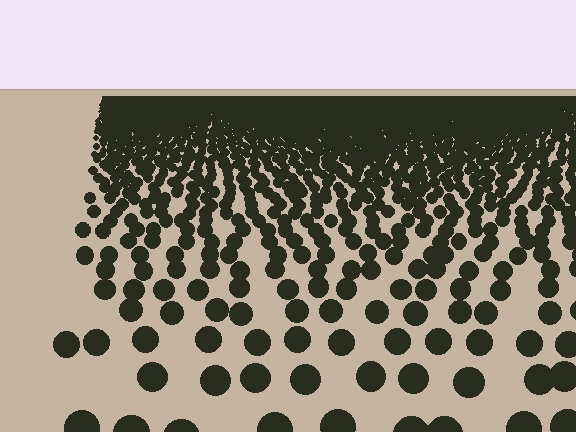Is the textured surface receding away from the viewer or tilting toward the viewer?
The surface is receding away from the viewer. Texture elements get smaller and denser toward the top.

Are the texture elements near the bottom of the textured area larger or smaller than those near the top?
Larger. Near the bottom, elements are closer to the viewer and appear at a bigger on-screen size.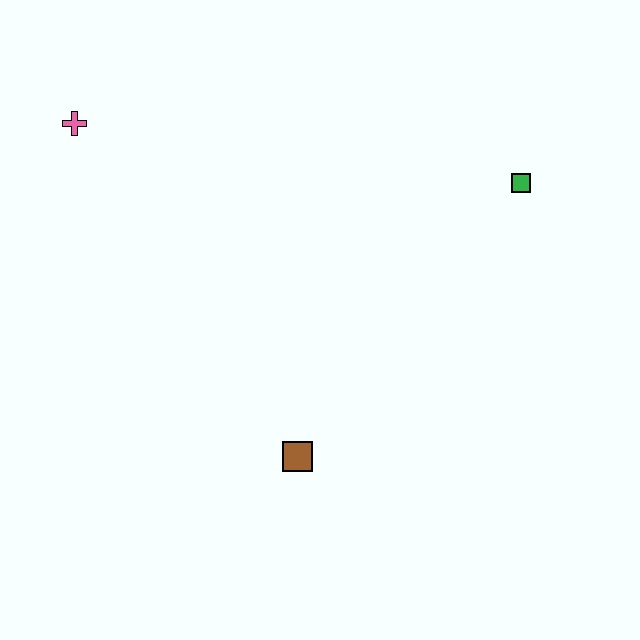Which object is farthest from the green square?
The pink cross is farthest from the green square.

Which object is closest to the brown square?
The green square is closest to the brown square.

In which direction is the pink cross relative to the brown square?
The pink cross is above the brown square.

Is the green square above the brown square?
Yes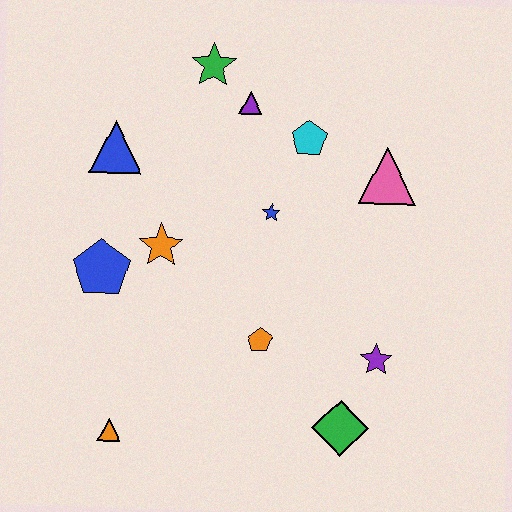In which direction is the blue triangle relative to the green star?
The blue triangle is to the left of the green star.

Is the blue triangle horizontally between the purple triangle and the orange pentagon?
No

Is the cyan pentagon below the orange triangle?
No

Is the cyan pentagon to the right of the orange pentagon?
Yes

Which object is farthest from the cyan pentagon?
The orange triangle is farthest from the cyan pentagon.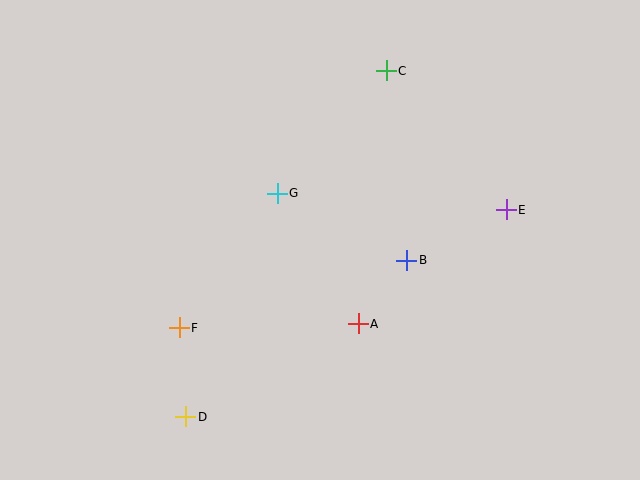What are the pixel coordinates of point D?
Point D is at (186, 417).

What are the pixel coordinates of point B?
Point B is at (407, 260).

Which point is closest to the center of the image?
Point G at (277, 193) is closest to the center.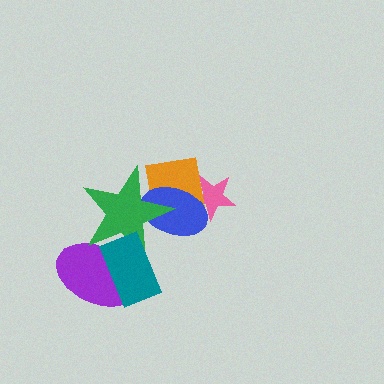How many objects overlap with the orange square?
3 objects overlap with the orange square.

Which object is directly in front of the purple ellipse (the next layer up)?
The green star is directly in front of the purple ellipse.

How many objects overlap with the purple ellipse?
2 objects overlap with the purple ellipse.